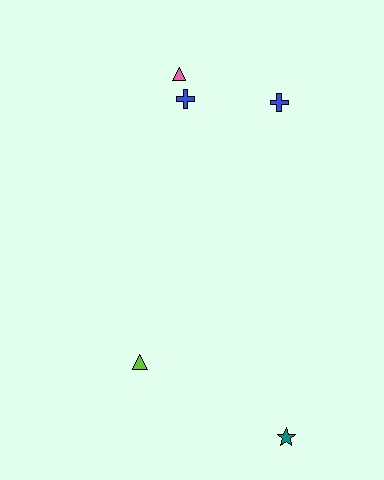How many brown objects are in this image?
There are no brown objects.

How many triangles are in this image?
There are 2 triangles.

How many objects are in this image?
There are 5 objects.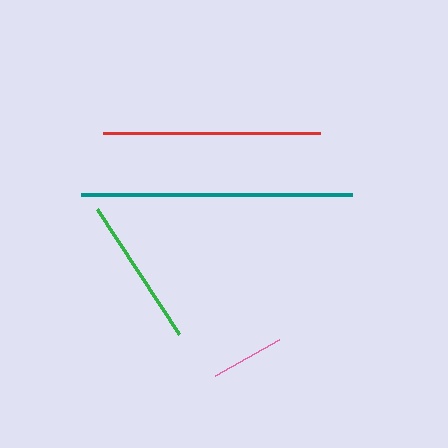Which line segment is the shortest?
The pink line is the shortest at approximately 74 pixels.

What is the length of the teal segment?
The teal segment is approximately 270 pixels long.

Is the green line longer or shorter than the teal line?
The teal line is longer than the green line.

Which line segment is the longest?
The teal line is the longest at approximately 270 pixels.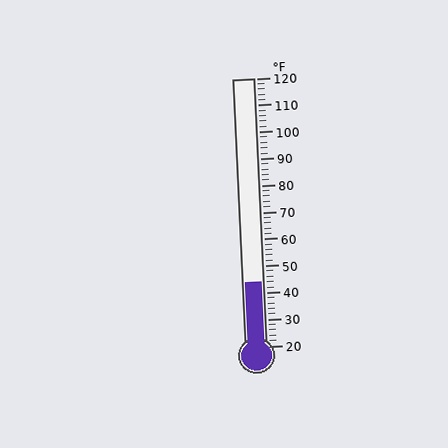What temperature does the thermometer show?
The thermometer shows approximately 44°F.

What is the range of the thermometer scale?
The thermometer scale ranges from 20°F to 120°F.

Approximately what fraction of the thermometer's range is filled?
The thermometer is filled to approximately 25% of its range.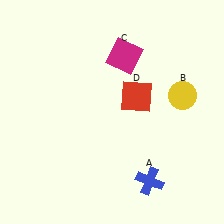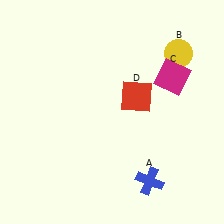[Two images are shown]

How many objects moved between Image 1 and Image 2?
2 objects moved between the two images.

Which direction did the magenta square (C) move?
The magenta square (C) moved right.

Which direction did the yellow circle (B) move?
The yellow circle (B) moved up.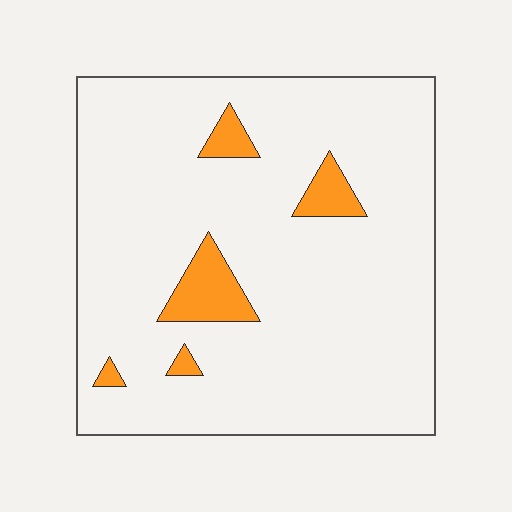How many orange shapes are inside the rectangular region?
5.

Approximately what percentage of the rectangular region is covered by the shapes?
Approximately 10%.